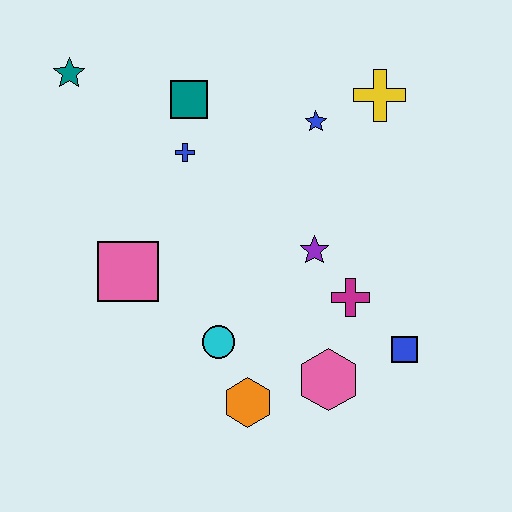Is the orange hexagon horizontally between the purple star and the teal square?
Yes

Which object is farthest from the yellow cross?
The orange hexagon is farthest from the yellow cross.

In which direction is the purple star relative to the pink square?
The purple star is to the right of the pink square.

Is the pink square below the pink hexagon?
No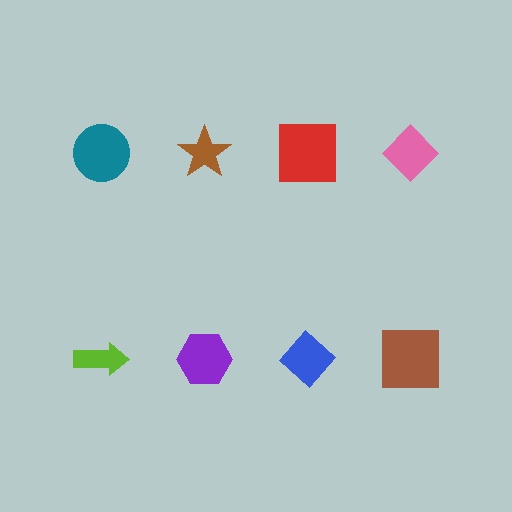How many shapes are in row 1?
4 shapes.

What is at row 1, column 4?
A pink diamond.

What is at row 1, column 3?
A red square.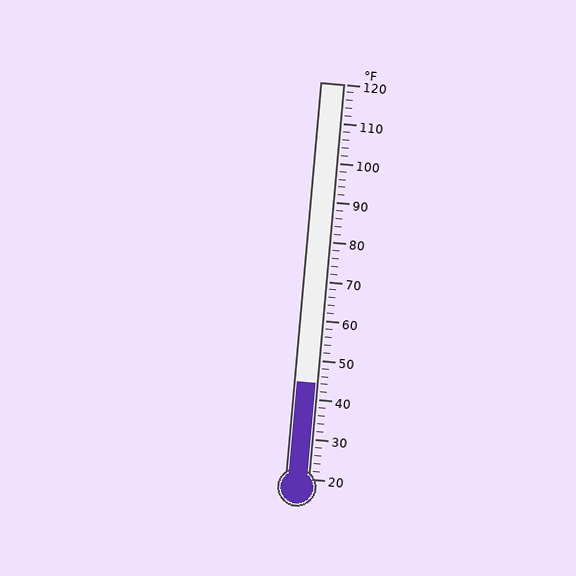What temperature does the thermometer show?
The thermometer shows approximately 44°F.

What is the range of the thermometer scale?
The thermometer scale ranges from 20°F to 120°F.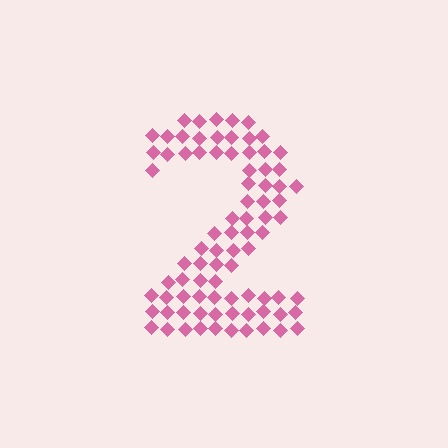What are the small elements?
The small elements are diamonds.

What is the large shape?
The large shape is the digit 2.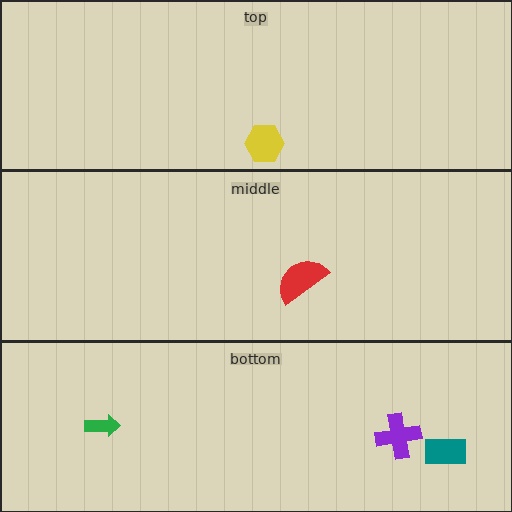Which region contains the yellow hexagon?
The top region.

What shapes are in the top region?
The yellow hexagon.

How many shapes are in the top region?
1.